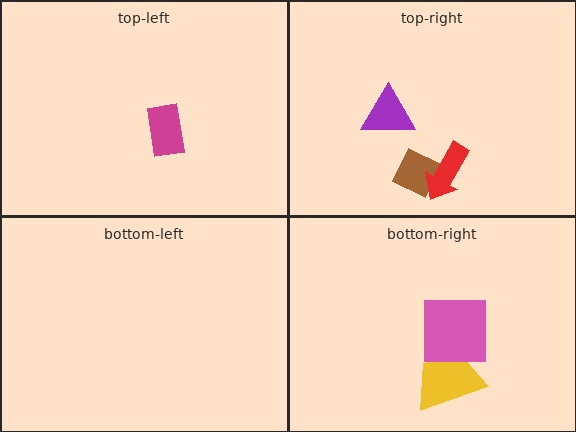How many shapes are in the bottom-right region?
2.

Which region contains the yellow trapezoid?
The bottom-right region.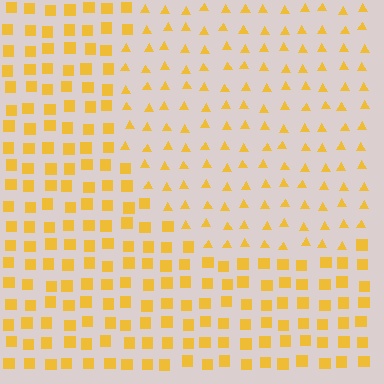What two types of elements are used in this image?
The image uses triangles inside the circle region and squares outside it.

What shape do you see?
I see a circle.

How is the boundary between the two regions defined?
The boundary is defined by a change in element shape: triangles inside vs. squares outside. All elements share the same color and spacing.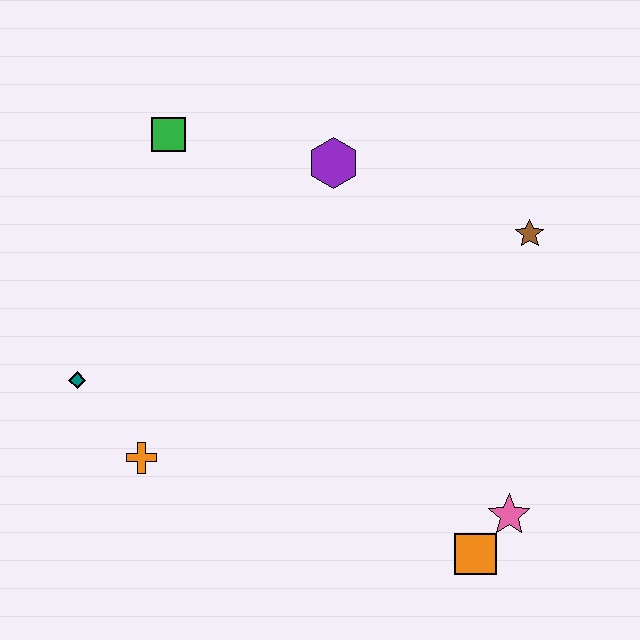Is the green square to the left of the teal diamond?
No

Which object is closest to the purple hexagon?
The green square is closest to the purple hexagon.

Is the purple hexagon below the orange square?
No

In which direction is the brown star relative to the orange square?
The brown star is above the orange square.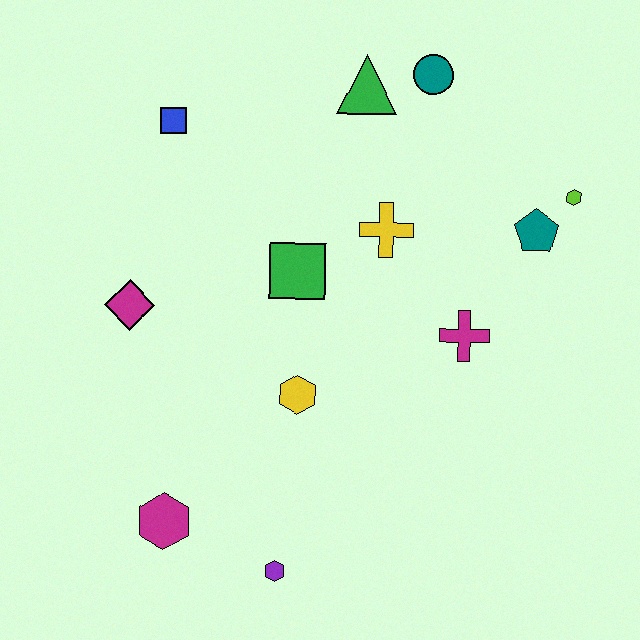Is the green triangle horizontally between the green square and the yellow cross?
Yes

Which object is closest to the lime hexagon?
The teal pentagon is closest to the lime hexagon.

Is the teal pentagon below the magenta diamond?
No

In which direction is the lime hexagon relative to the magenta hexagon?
The lime hexagon is to the right of the magenta hexagon.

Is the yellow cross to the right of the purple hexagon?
Yes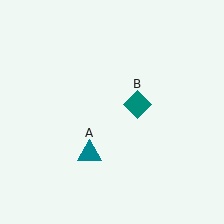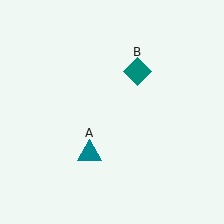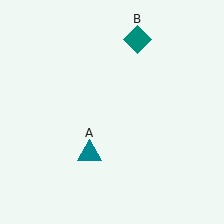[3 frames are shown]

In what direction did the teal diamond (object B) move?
The teal diamond (object B) moved up.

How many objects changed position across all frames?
1 object changed position: teal diamond (object B).